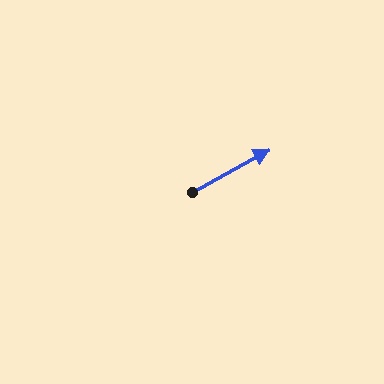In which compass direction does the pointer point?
Northeast.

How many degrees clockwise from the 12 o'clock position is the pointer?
Approximately 61 degrees.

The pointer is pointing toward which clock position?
Roughly 2 o'clock.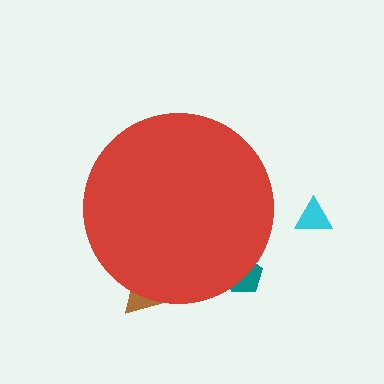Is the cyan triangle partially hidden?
No, the cyan triangle is fully visible.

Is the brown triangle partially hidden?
Yes, the brown triangle is partially hidden behind the red circle.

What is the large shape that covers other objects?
A red circle.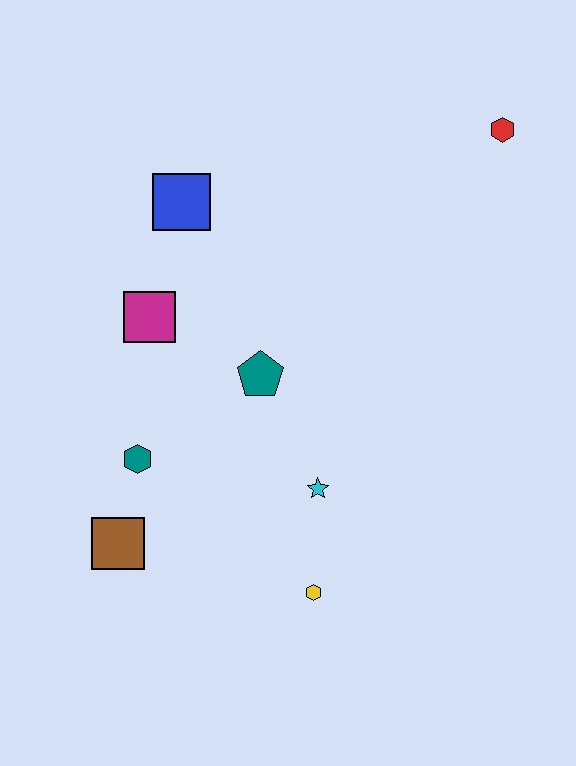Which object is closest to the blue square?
The magenta square is closest to the blue square.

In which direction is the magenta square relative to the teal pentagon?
The magenta square is to the left of the teal pentagon.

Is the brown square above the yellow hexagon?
Yes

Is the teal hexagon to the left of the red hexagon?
Yes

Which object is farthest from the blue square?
The yellow hexagon is farthest from the blue square.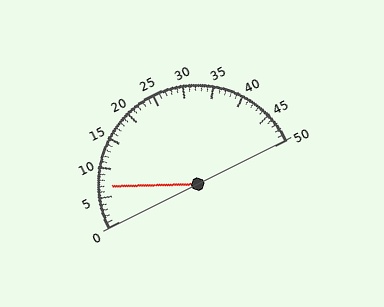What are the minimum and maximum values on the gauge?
The gauge ranges from 0 to 50.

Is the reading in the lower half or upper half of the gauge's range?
The reading is in the lower half of the range (0 to 50).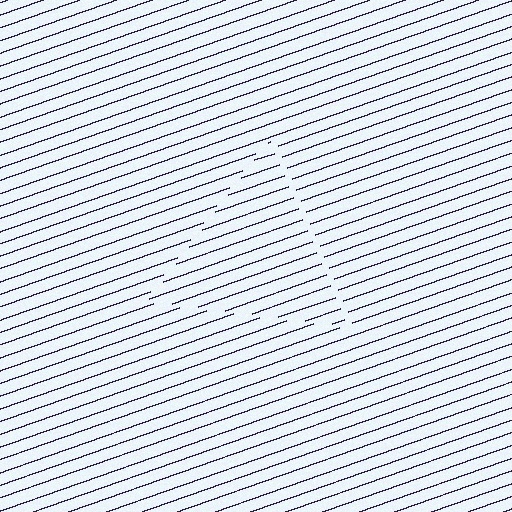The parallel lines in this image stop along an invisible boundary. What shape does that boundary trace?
An illusory triangle. The interior of the shape contains the same grating, shifted by half a period — the contour is defined by the phase discontinuity where line-ends from the inner and outer gratings abut.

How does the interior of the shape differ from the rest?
The interior of the shape contains the same grating, shifted by half a period — the contour is defined by the phase discontinuity where line-ends from the inner and outer gratings abut.